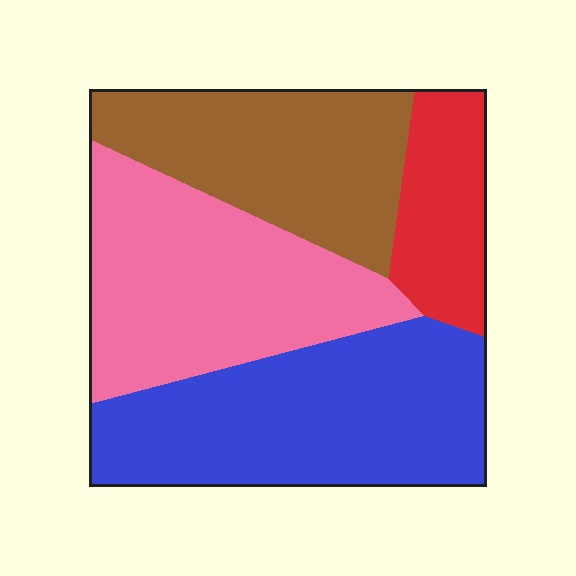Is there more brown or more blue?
Blue.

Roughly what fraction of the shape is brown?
Brown takes up about one quarter (1/4) of the shape.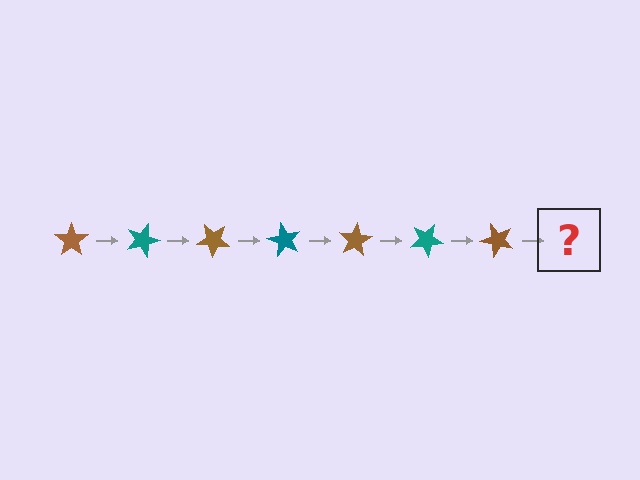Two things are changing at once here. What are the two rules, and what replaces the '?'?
The two rules are that it rotates 20 degrees each step and the color cycles through brown and teal. The '?' should be a teal star, rotated 140 degrees from the start.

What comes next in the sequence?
The next element should be a teal star, rotated 140 degrees from the start.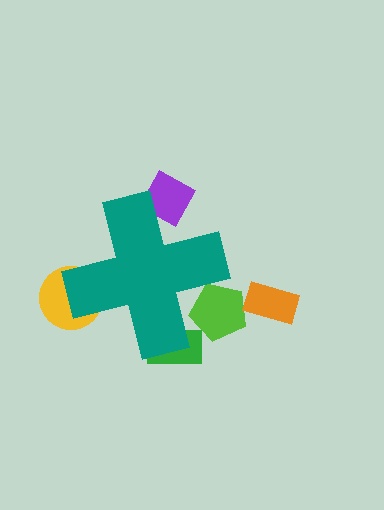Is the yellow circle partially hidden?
Yes, the yellow circle is partially hidden behind the teal cross.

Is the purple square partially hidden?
Yes, the purple square is partially hidden behind the teal cross.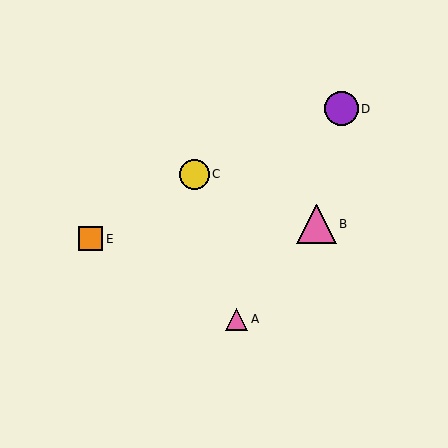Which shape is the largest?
The pink triangle (labeled B) is the largest.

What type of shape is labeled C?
Shape C is a yellow circle.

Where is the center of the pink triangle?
The center of the pink triangle is at (237, 319).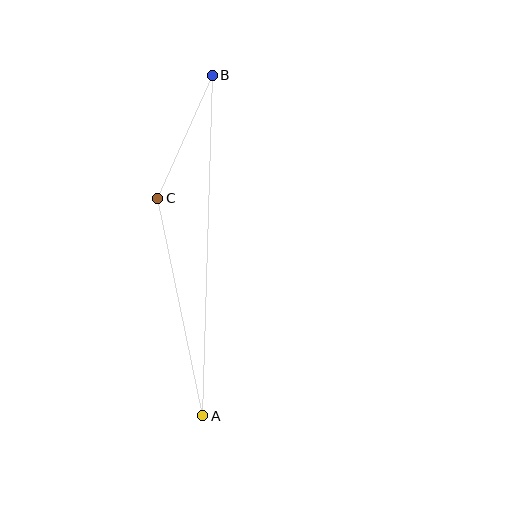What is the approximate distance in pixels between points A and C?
The distance between A and C is approximately 222 pixels.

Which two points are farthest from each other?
Points A and B are farthest from each other.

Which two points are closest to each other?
Points B and C are closest to each other.